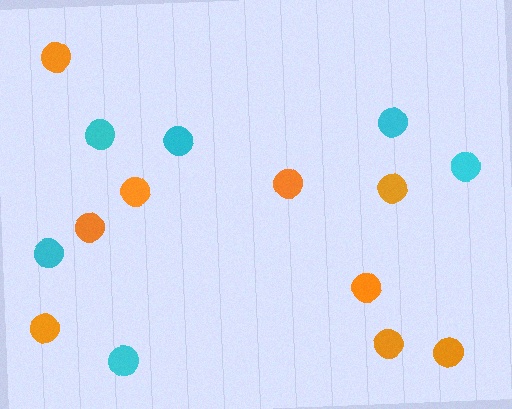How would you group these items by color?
There are 2 groups: one group of orange circles (9) and one group of cyan circles (6).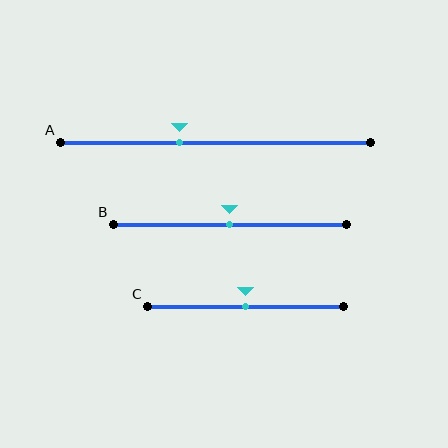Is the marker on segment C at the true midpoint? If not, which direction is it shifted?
Yes, the marker on segment C is at the true midpoint.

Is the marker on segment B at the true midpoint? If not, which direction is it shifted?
Yes, the marker on segment B is at the true midpoint.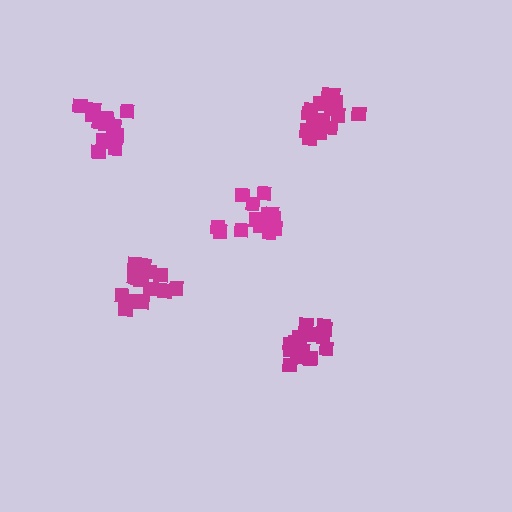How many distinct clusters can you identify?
There are 5 distinct clusters.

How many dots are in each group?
Group 1: 14 dots, Group 2: 19 dots, Group 3: 16 dots, Group 4: 18 dots, Group 5: 17 dots (84 total).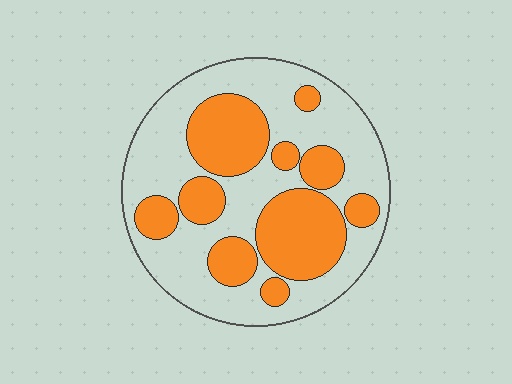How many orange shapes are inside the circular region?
10.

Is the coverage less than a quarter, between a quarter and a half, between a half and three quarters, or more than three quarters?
Between a quarter and a half.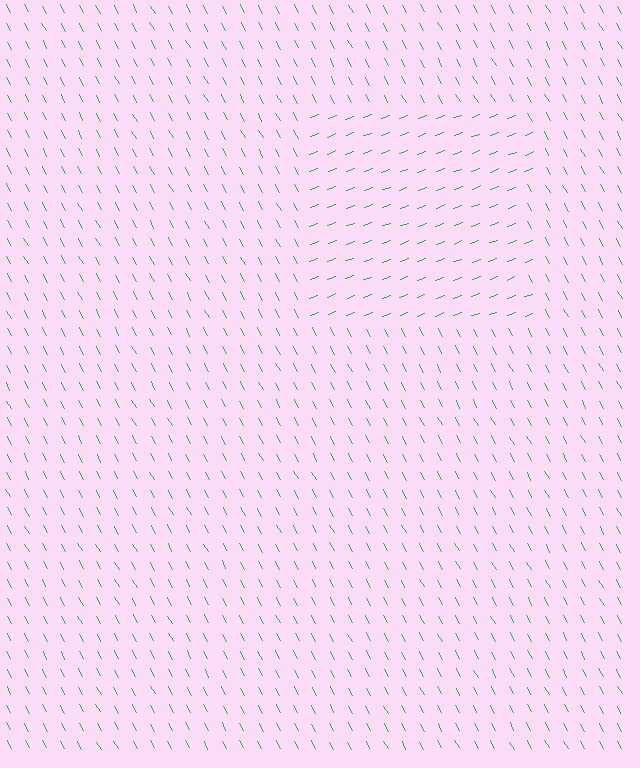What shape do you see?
I see a rectangle.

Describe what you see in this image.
The image is filled with small green line segments. A rectangle region in the image has lines oriented differently from the surrounding lines, creating a visible texture boundary.